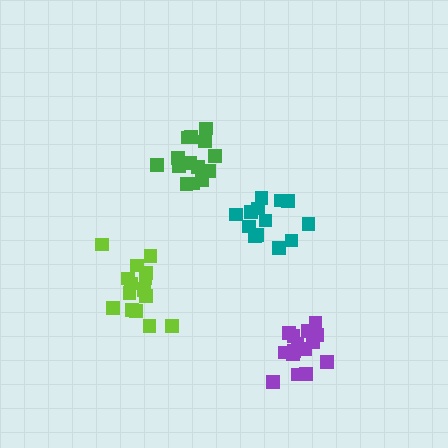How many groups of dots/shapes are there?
There are 4 groups.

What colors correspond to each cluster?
The clusters are colored: green, purple, lime, teal.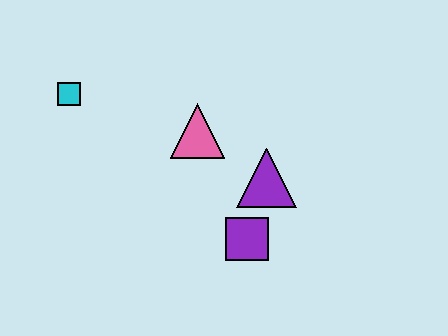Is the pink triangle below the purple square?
No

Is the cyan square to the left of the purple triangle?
Yes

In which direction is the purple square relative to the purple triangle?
The purple square is below the purple triangle.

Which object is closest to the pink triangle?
The purple triangle is closest to the pink triangle.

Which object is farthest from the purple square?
The cyan square is farthest from the purple square.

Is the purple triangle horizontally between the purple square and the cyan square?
No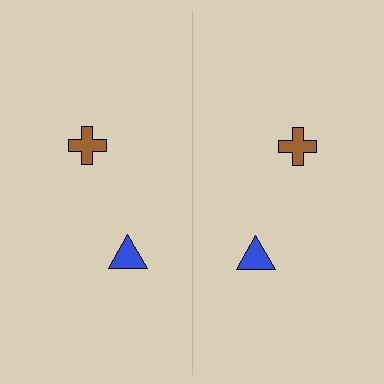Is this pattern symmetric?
Yes, this pattern has bilateral (reflection) symmetry.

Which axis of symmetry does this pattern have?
The pattern has a vertical axis of symmetry running through the center of the image.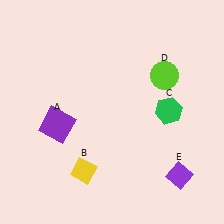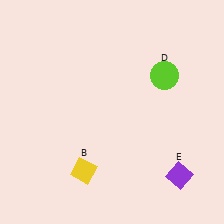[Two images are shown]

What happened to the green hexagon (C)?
The green hexagon (C) was removed in Image 2. It was in the top-right area of Image 1.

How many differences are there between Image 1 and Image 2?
There are 2 differences between the two images.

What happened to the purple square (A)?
The purple square (A) was removed in Image 2. It was in the bottom-left area of Image 1.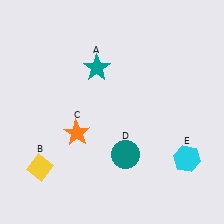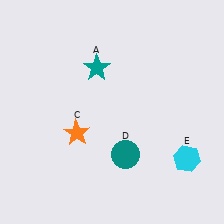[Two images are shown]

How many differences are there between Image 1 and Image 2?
There is 1 difference between the two images.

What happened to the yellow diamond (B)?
The yellow diamond (B) was removed in Image 2. It was in the bottom-left area of Image 1.